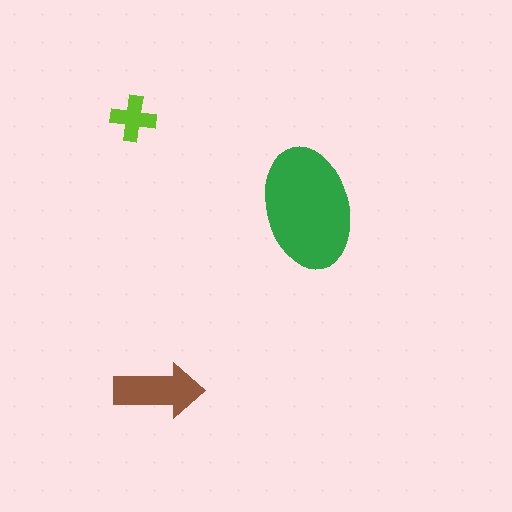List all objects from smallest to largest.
The lime cross, the brown arrow, the green ellipse.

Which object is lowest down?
The brown arrow is bottommost.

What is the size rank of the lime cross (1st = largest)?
3rd.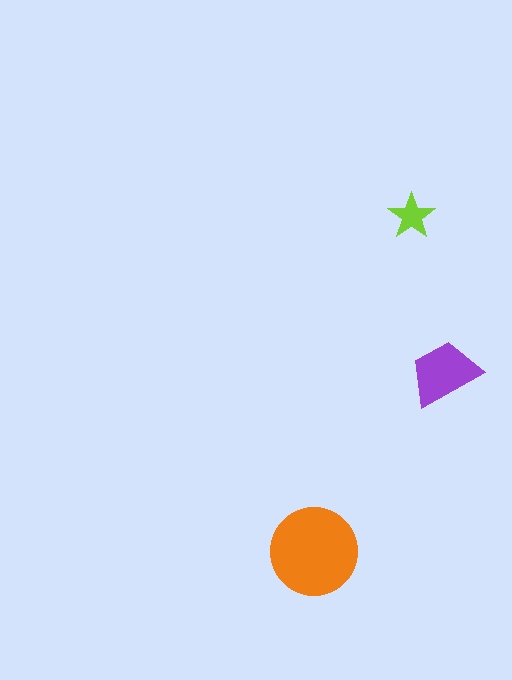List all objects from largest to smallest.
The orange circle, the purple trapezoid, the lime star.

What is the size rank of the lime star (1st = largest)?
3rd.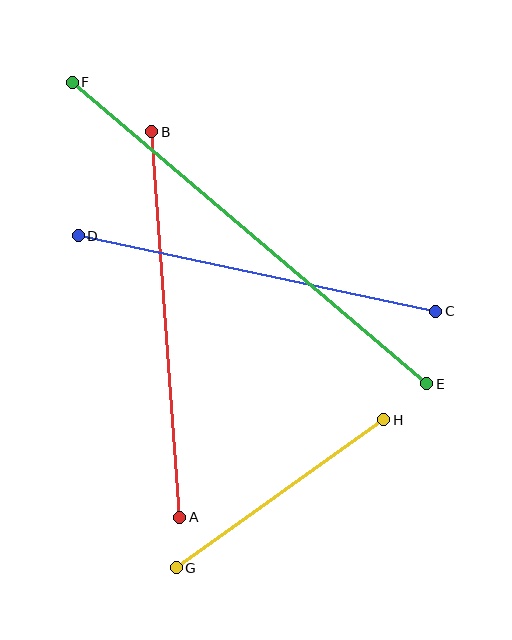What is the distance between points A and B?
The distance is approximately 387 pixels.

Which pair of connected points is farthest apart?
Points E and F are farthest apart.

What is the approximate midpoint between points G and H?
The midpoint is at approximately (280, 494) pixels.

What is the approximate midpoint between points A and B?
The midpoint is at approximately (166, 324) pixels.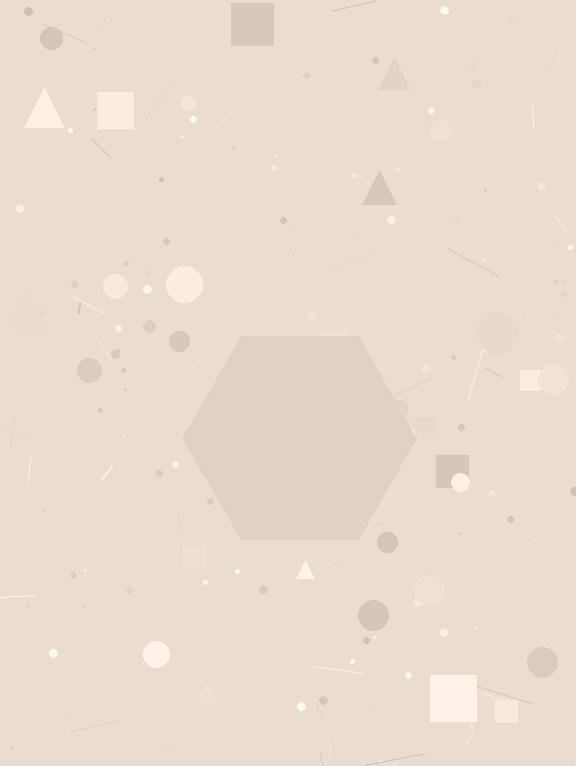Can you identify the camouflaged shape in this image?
The camouflaged shape is a hexagon.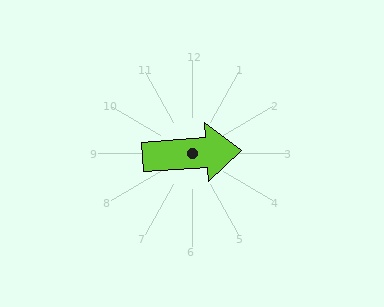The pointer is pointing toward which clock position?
Roughly 3 o'clock.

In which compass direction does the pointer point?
East.